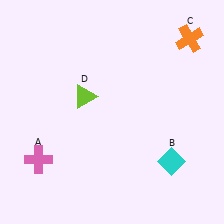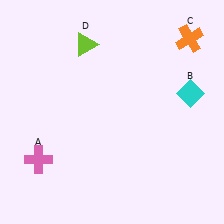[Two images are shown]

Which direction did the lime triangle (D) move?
The lime triangle (D) moved up.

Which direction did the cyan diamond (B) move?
The cyan diamond (B) moved up.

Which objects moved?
The objects that moved are: the cyan diamond (B), the lime triangle (D).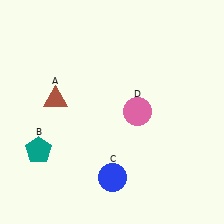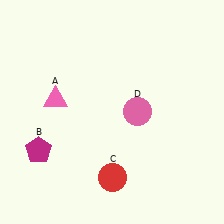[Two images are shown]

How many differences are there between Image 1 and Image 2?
There are 3 differences between the two images.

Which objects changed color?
A changed from brown to pink. B changed from teal to magenta. C changed from blue to red.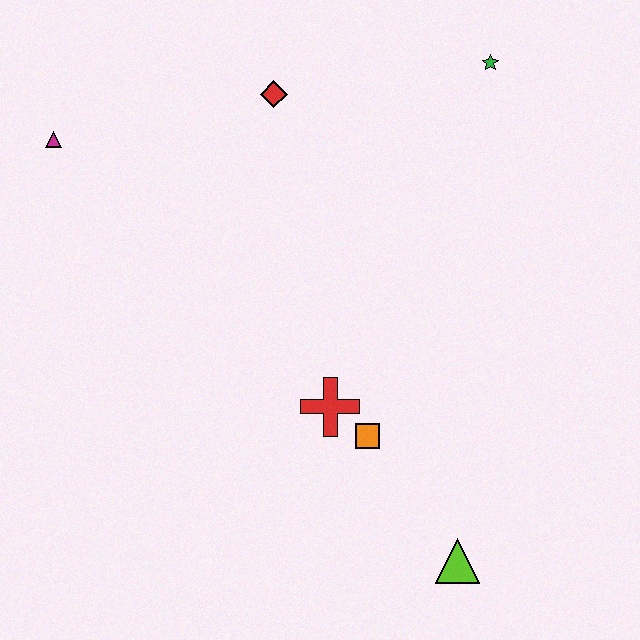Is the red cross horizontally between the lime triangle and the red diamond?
Yes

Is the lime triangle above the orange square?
No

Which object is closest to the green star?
The red diamond is closest to the green star.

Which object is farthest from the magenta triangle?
The lime triangle is farthest from the magenta triangle.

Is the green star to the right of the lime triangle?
Yes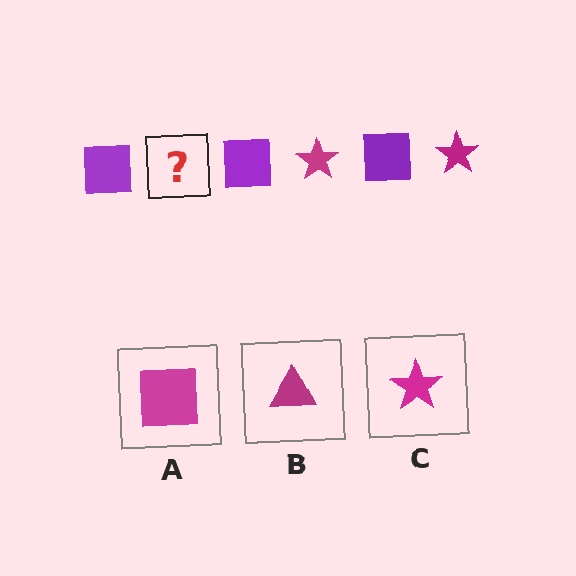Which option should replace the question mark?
Option C.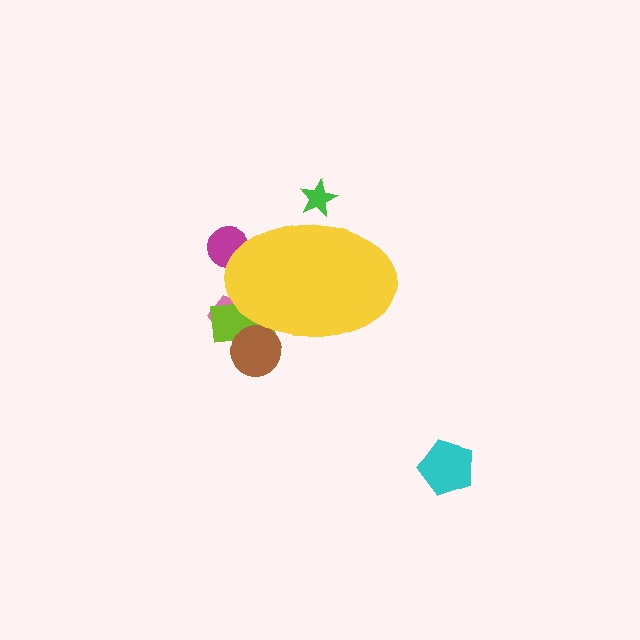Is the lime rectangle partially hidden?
Yes, the lime rectangle is partially hidden behind the yellow ellipse.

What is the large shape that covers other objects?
A yellow ellipse.